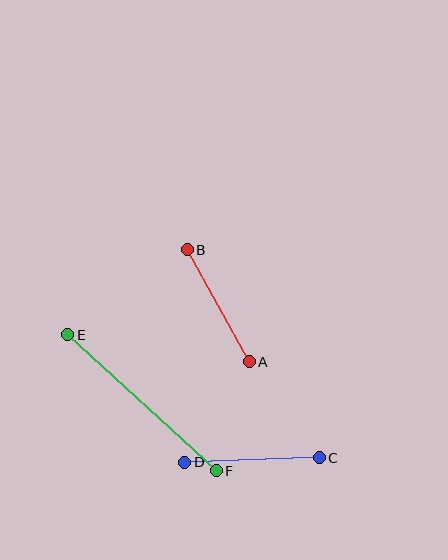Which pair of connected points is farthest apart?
Points E and F are farthest apart.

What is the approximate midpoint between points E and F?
The midpoint is at approximately (142, 403) pixels.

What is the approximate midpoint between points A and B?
The midpoint is at approximately (218, 306) pixels.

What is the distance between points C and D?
The distance is approximately 135 pixels.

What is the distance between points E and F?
The distance is approximately 201 pixels.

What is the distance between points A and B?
The distance is approximately 128 pixels.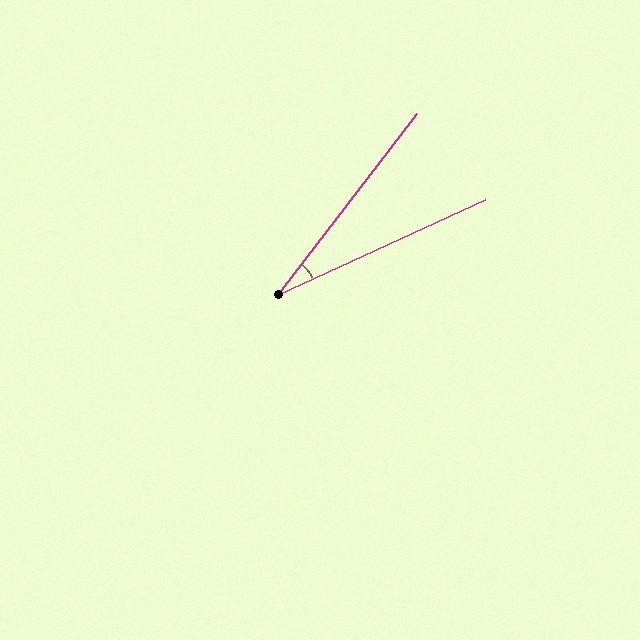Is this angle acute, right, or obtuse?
It is acute.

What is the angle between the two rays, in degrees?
Approximately 28 degrees.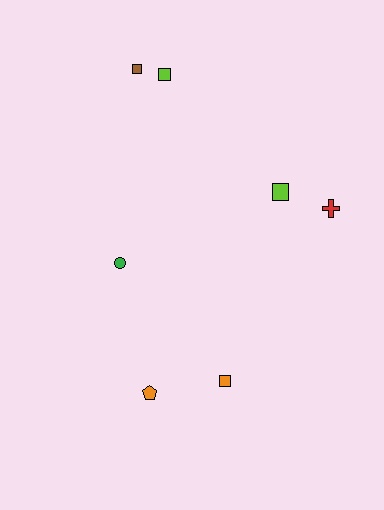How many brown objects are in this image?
There is 1 brown object.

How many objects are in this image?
There are 7 objects.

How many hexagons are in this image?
There are no hexagons.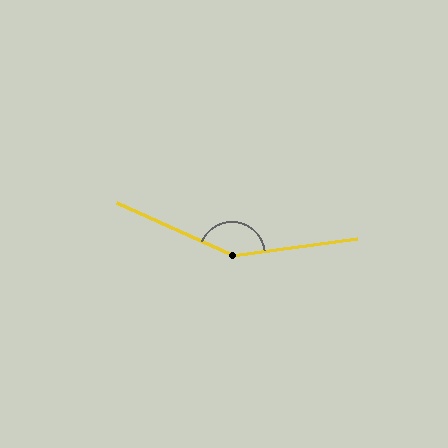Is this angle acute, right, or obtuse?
It is obtuse.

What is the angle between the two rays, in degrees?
Approximately 148 degrees.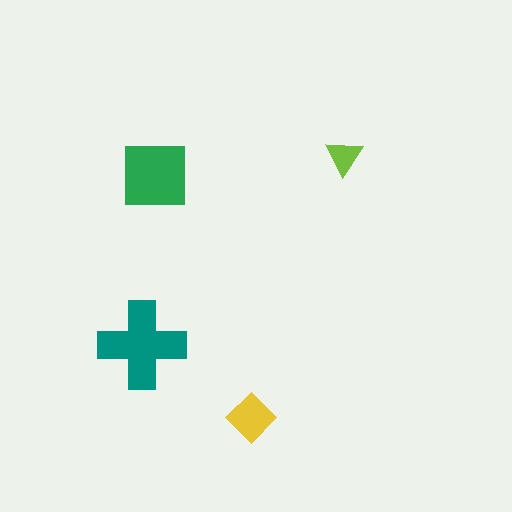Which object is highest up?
The lime triangle is topmost.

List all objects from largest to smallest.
The teal cross, the green square, the yellow diamond, the lime triangle.